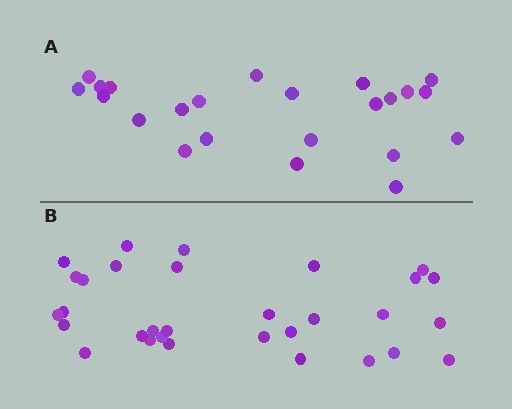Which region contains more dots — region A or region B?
Region B (the bottom region) has more dots.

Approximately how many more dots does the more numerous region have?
Region B has roughly 8 or so more dots than region A.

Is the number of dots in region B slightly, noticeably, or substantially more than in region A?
Region B has noticeably more, but not dramatically so. The ratio is roughly 1.3 to 1.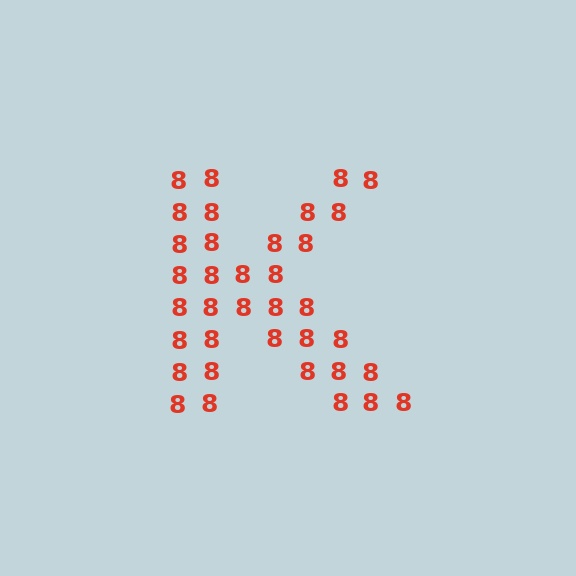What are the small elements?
The small elements are digit 8's.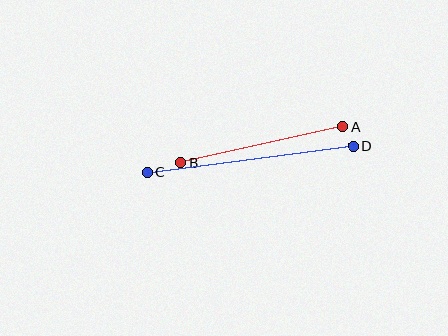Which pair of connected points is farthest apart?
Points C and D are farthest apart.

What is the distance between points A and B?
The distance is approximately 166 pixels.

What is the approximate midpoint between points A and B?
The midpoint is at approximately (262, 145) pixels.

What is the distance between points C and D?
The distance is approximately 208 pixels.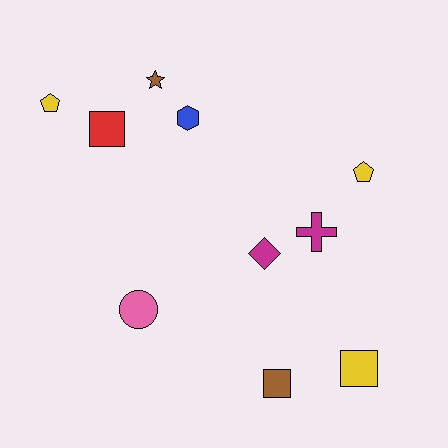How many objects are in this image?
There are 10 objects.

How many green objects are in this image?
There are no green objects.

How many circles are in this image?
There is 1 circle.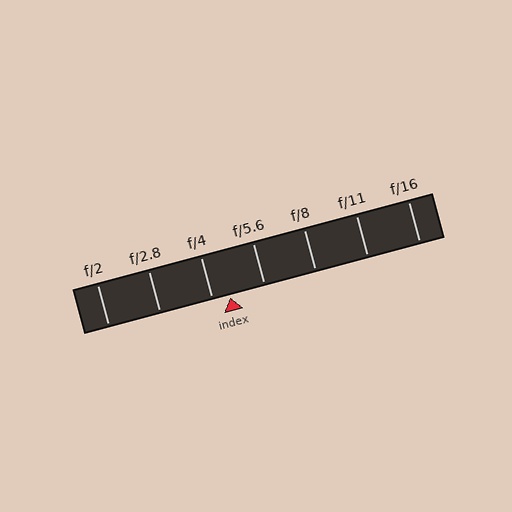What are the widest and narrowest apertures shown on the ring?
The widest aperture shown is f/2 and the narrowest is f/16.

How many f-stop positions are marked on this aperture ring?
There are 7 f-stop positions marked.